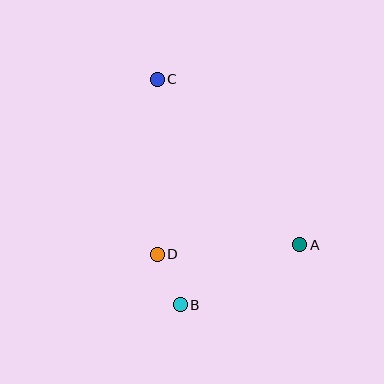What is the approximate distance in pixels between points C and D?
The distance between C and D is approximately 175 pixels.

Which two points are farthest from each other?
Points B and C are farthest from each other.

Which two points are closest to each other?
Points B and D are closest to each other.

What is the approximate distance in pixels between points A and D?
The distance between A and D is approximately 143 pixels.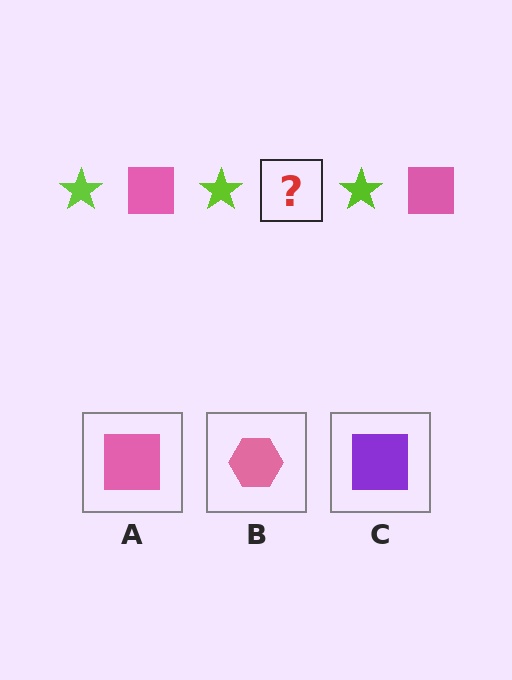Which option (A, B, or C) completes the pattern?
A.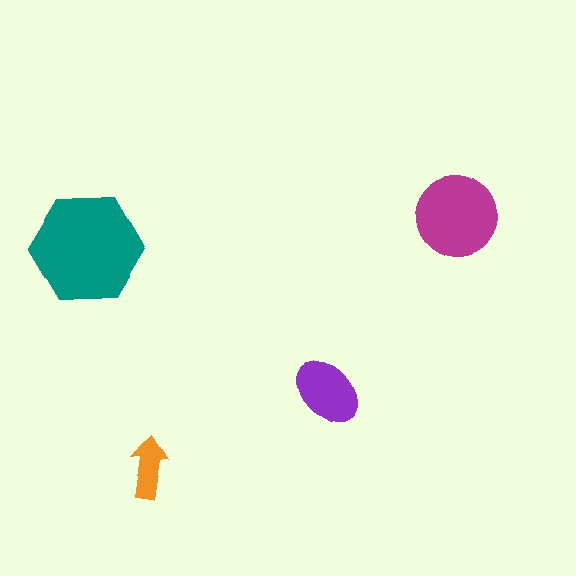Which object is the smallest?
The orange arrow.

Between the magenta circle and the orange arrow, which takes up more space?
The magenta circle.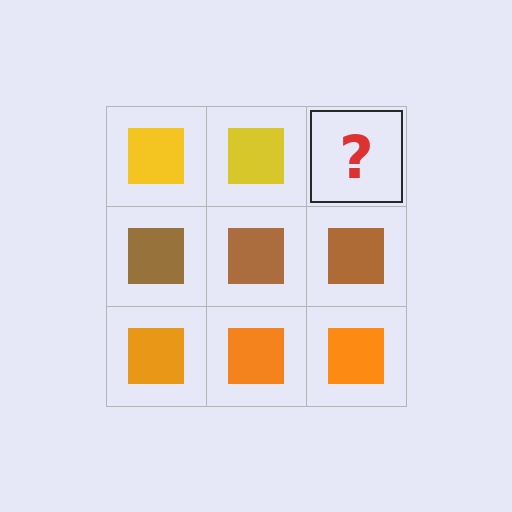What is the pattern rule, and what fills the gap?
The rule is that each row has a consistent color. The gap should be filled with a yellow square.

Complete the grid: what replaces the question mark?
The question mark should be replaced with a yellow square.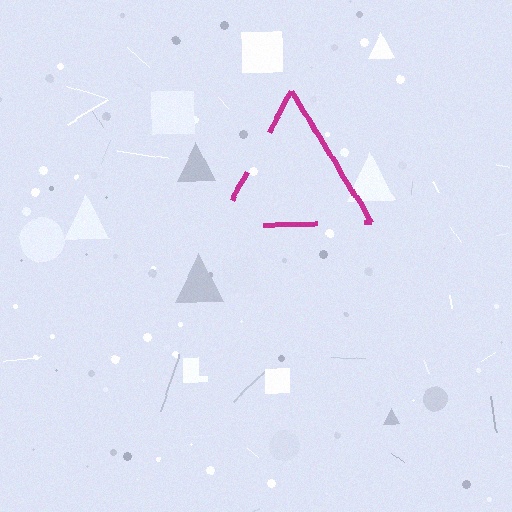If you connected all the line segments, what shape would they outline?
They would outline a triangle.